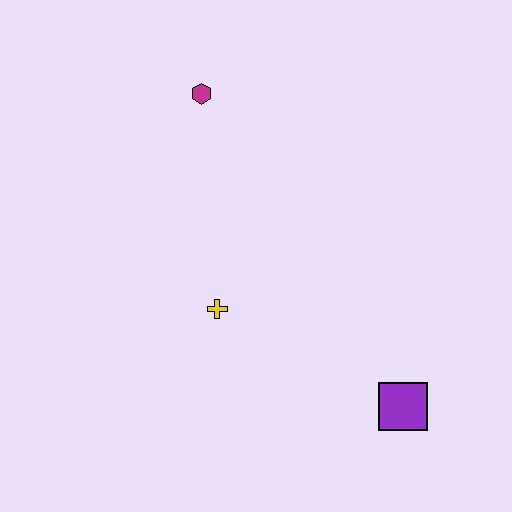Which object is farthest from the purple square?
The magenta hexagon is farthest from the purple square.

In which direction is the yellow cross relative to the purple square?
The yellow cross is to the left of the purple square.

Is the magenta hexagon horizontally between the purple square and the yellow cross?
No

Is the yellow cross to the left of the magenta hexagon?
No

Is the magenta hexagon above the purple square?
Yes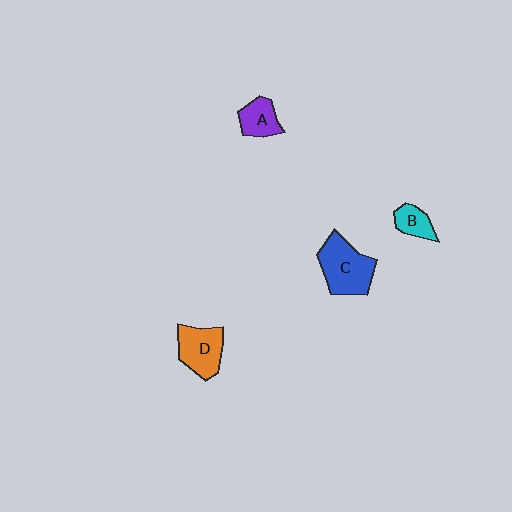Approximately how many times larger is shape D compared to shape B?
Approximately 1.9 times.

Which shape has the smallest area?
Shape B (cyan).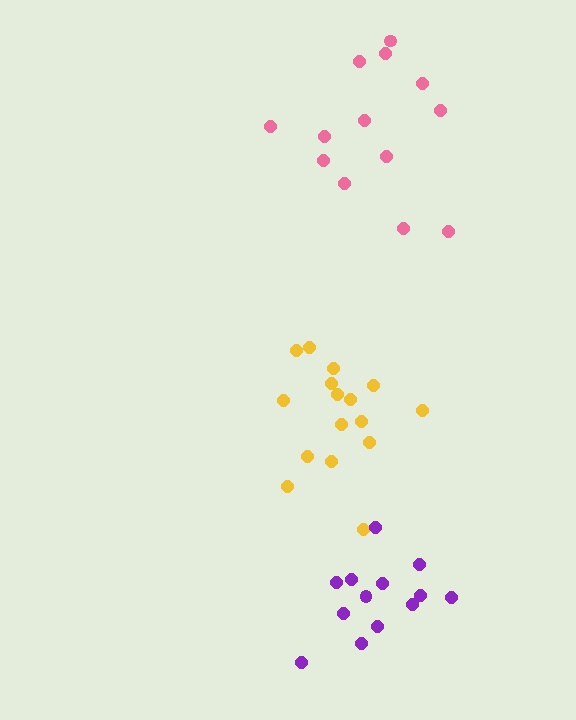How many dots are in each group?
Group 1: 13 dots, Group 2: 16 dots, Group 3: 13 dots (42 total).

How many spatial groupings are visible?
There are 3 spatial groupings.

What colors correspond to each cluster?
The clusters are colored: pink, yellow, purple.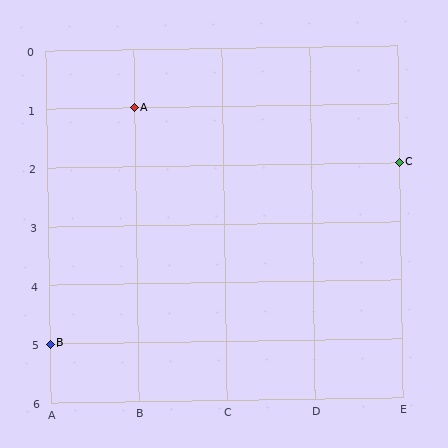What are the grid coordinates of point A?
Point A is at grid coordinates (B, 1).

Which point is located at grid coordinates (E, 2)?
Point C is at (E, 2).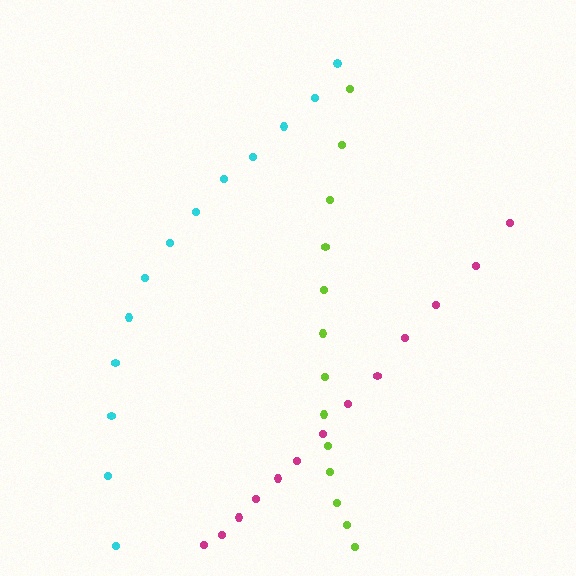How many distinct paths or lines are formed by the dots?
There are 3 distinct paths.